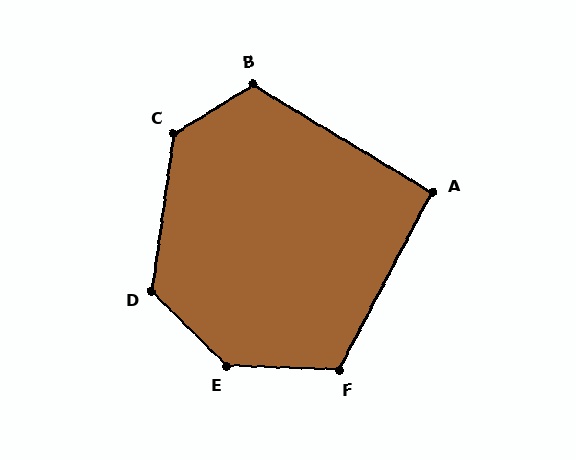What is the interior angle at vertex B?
Approximately 117 degrees (obtuse).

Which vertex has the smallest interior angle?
A, at approximately 94 degrees.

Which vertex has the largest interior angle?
E, at approximately 137 degrees.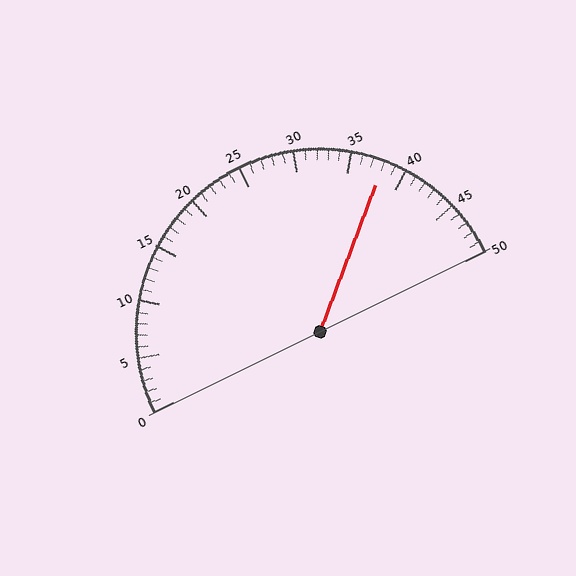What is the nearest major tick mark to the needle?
The nearest major tick mark is 40.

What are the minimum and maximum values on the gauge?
The gauge ranges from 0 to 50.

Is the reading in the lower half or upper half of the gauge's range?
The reading is in the upper half of the range (0 to 50).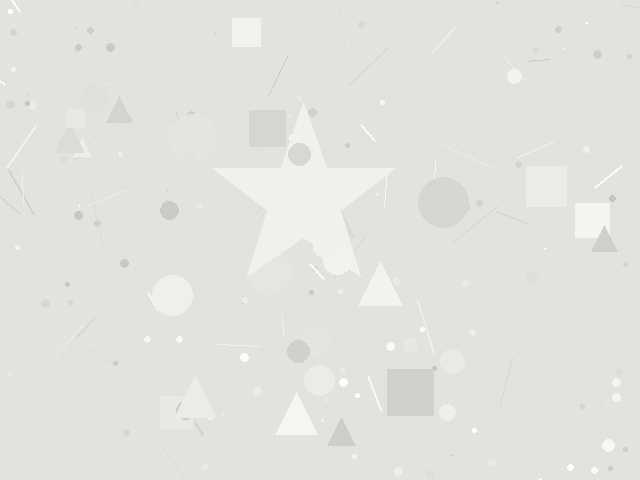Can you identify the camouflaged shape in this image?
The camouflaged shape is a star.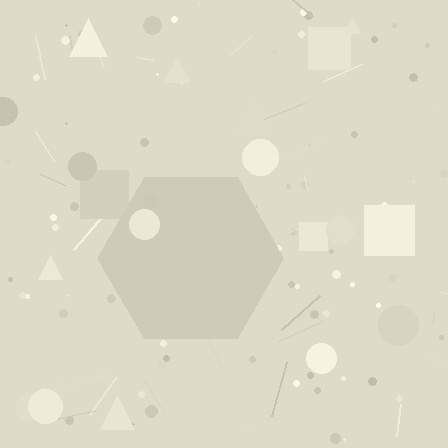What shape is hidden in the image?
A hexagon is hidden in the image.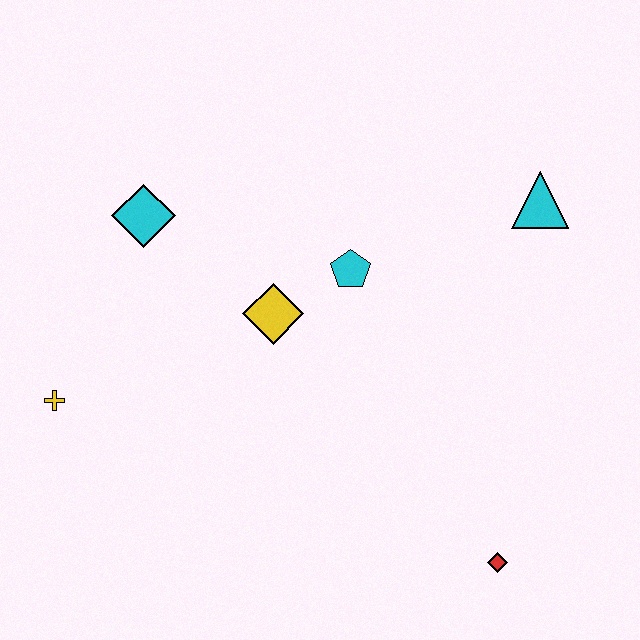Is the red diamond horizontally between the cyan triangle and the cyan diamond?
Yes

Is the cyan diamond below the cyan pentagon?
No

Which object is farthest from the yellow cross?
The cyan triangle is farthest from the yellow cross.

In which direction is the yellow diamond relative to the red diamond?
The yellow diamond is above the red diamond.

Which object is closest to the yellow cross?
The cyan diamond is closest to the yellow cross.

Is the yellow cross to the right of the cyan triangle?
No